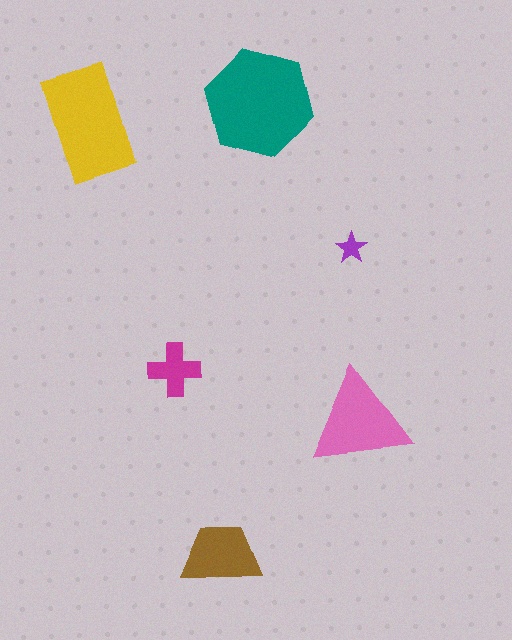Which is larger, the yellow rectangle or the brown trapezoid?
The yellow rectangle.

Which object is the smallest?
The purple star.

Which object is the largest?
The teal hexagon.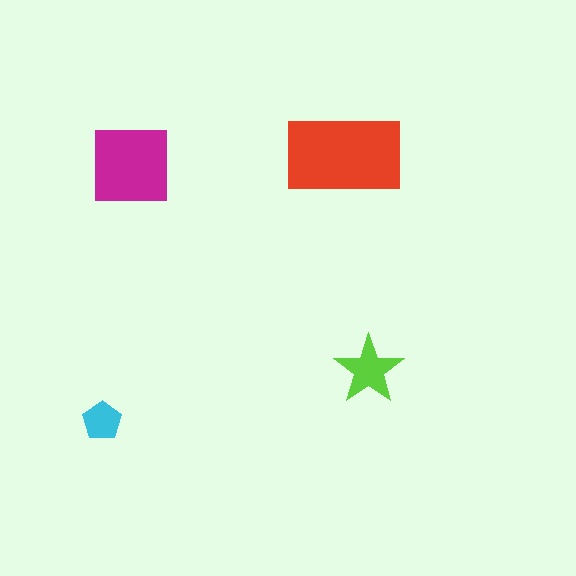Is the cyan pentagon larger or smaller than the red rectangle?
Smaller.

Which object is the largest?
The red rectangle.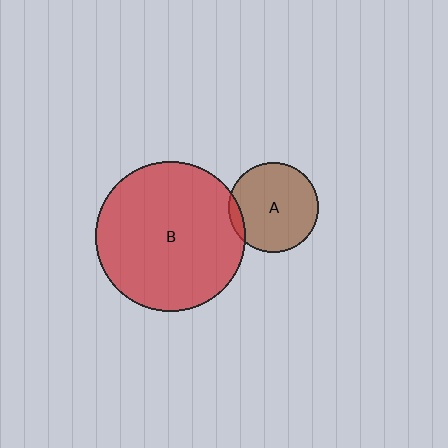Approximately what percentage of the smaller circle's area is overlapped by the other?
Approximately 5%.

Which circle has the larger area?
Circle B (red).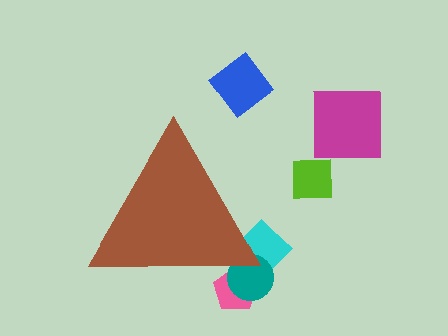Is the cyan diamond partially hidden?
Yes, the cyan diamond is partially hidden behind the brown triangle.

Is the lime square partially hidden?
No, the lime square is fully visible.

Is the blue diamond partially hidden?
No, the blue diamond is fully visible.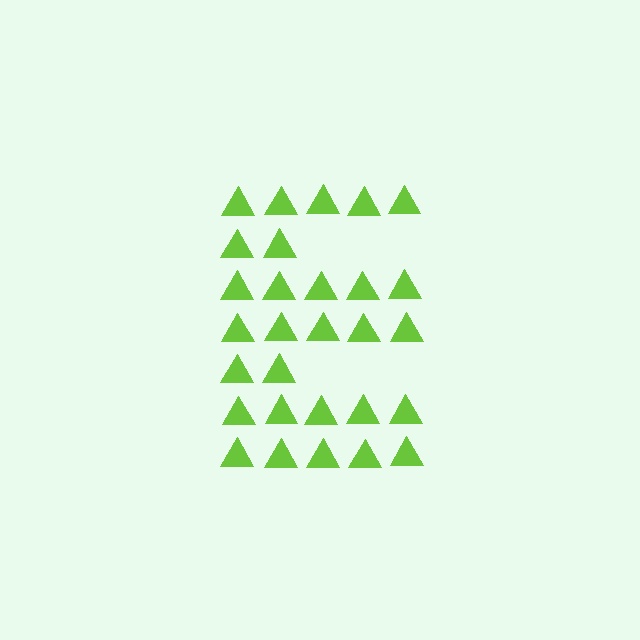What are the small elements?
The small elements are triangles.